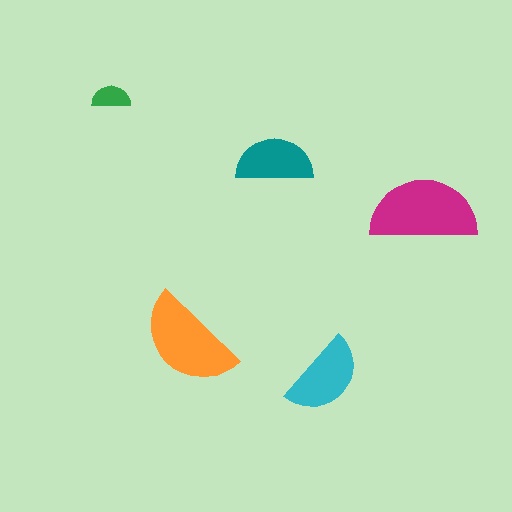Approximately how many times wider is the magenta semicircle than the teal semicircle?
About 1.5 times wider.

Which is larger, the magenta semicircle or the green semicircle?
The magenta one.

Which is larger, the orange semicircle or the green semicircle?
The orange one.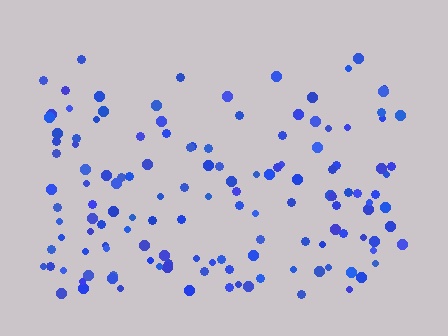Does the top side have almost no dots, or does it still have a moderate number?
Still a moderate number, just noticeably fewer than the bottom.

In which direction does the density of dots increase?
From top to bottom, with the bottom side densest.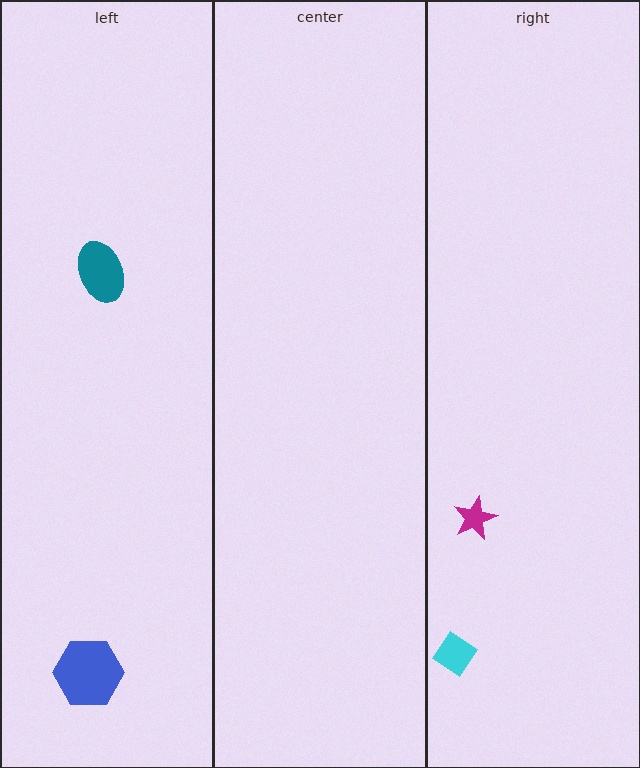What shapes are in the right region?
The magenta star, the cyan diamond.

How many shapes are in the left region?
2.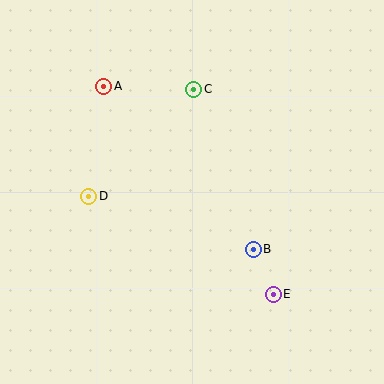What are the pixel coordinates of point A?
Point A is at (104, 86).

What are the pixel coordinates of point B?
Point B is at (253, 249).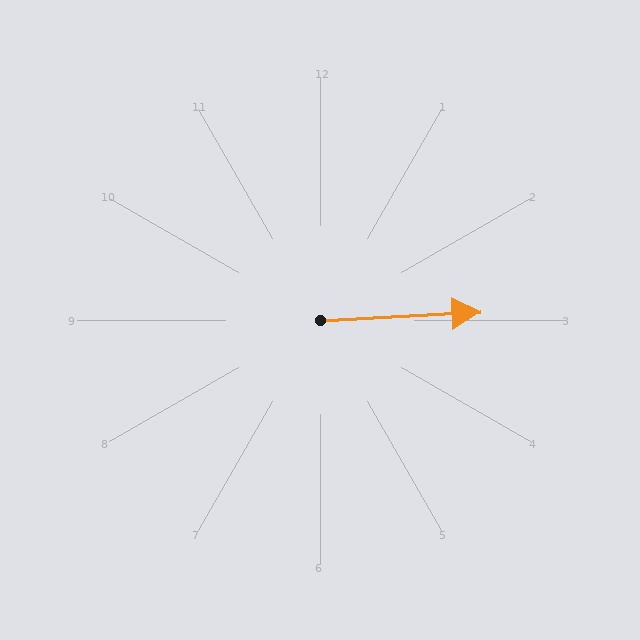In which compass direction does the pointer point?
East.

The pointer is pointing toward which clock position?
Roughly 3 o'clock.